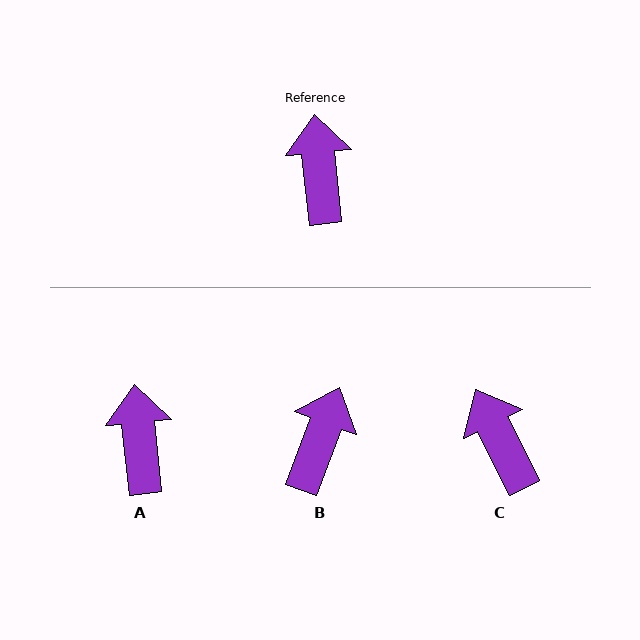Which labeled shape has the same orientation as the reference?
A.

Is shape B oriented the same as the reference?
No, it is off by about 26 degrees.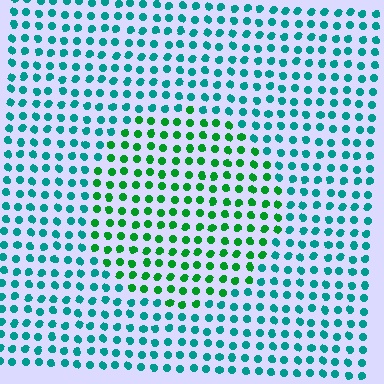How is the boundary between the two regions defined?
The boundary is defined purely by a slight shift in hue (about 42 degrees). Spacing, size, and orientation are identical on both sides.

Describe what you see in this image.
The image is filled with small teal elements in a uniform arrangement. A circle-shaped region is visible where the elements are tinted to a slightly different hue, forming a subtle color boundary.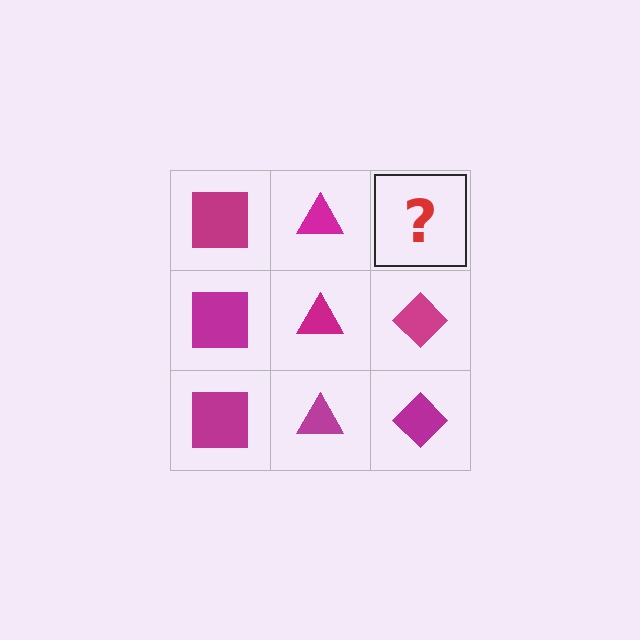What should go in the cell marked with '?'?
The missing cell should contain a magenta diamond.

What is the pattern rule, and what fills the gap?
The rule is that each column has a consistent shape. The gap should be filled with a magenta diamond.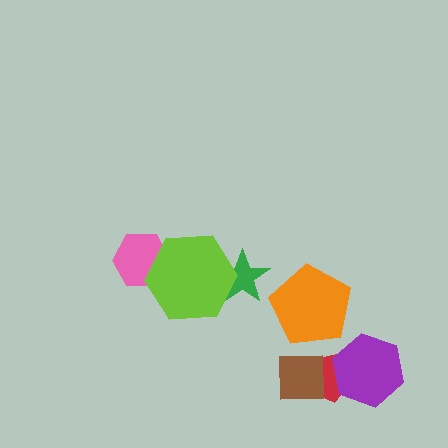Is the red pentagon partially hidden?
Yes, it is partially covered by another shape.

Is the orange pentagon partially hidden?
No, no other shape covers it.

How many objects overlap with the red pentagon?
2 objects overlap with the red pentagon.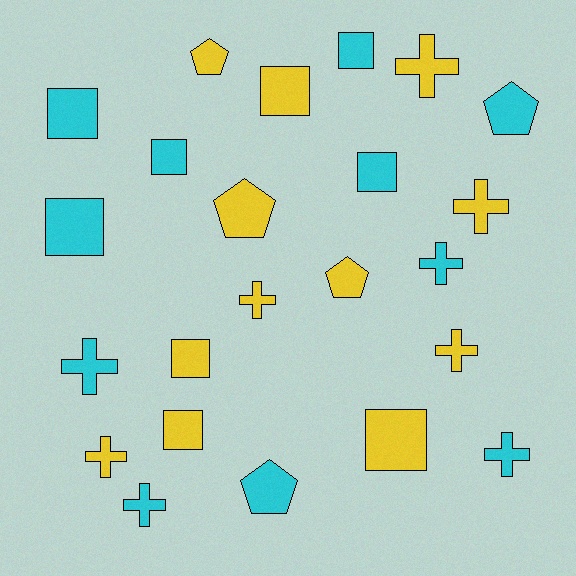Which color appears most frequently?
Yellow, with 12 objects.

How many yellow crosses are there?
There are 5 yellow crosses.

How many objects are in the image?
There are 23 objects.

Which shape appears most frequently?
Square, with 9 objects.